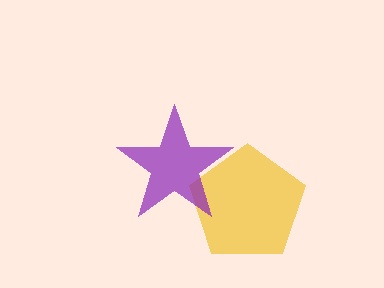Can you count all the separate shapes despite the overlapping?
Yes, there are 2 separate shapes.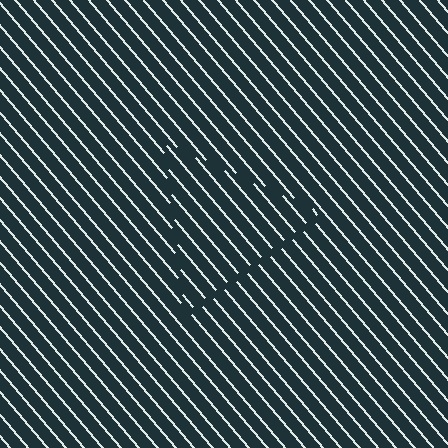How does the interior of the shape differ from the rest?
The interior of the shape contains the same grating, shifted by half a period — the contour is defined by the phase discontinuity where line-ends from the inner and outer gratings abut.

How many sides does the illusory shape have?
3 sides — the line-ends trace a triangle.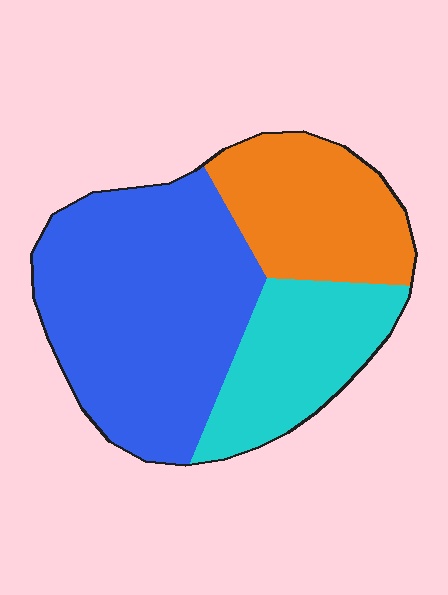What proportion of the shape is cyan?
Cyan takes up about one quarter (1/4) of the shape.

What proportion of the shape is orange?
Orange takes up about one quarter (1/4) of the shape.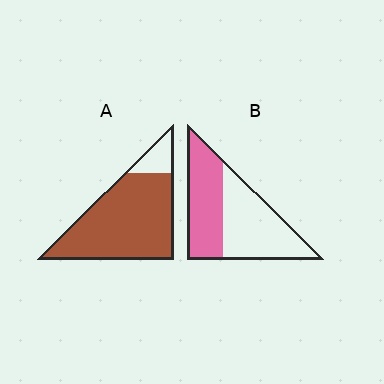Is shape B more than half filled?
No.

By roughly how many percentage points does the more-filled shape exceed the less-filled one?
By roughly 40 percentage points (A over B).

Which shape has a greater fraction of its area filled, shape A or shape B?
Shape A.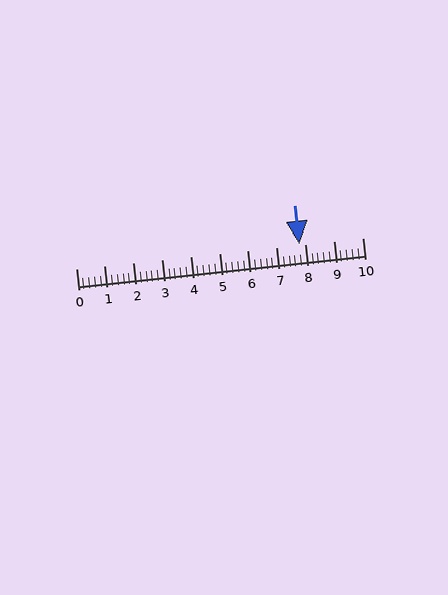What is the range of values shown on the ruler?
The ruler shows values from 0 to 10.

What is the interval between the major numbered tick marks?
The major tick marks are spaced 1 units apart.